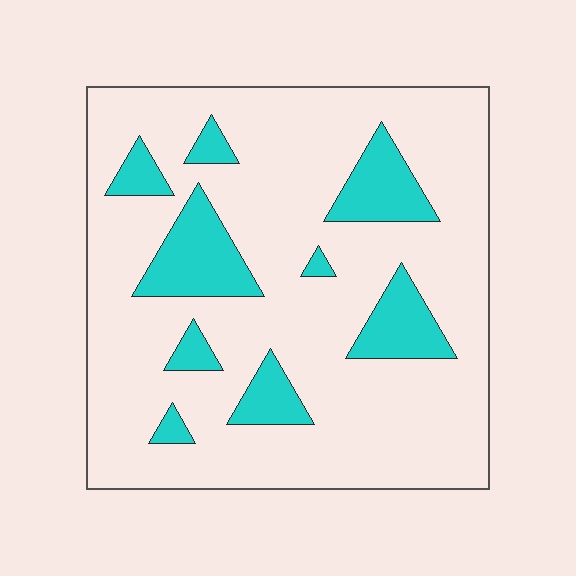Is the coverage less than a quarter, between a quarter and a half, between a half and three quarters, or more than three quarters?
Less than a quarter.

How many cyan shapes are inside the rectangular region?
9.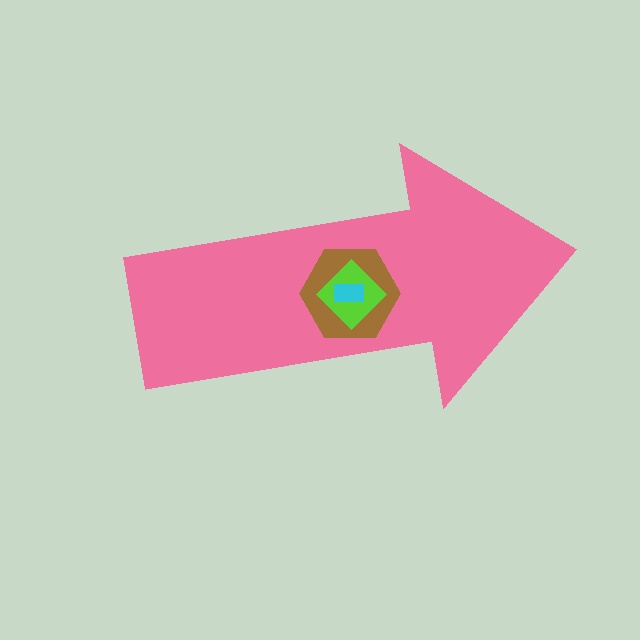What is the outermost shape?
The pink arrow.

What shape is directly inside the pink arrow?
The brown hexagon.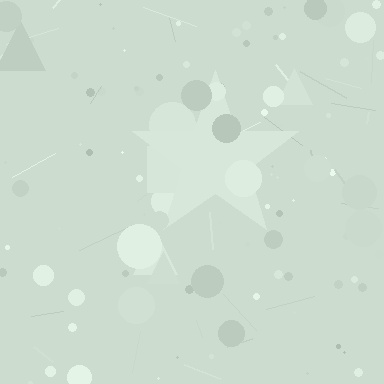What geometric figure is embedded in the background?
A star is embedded in the background.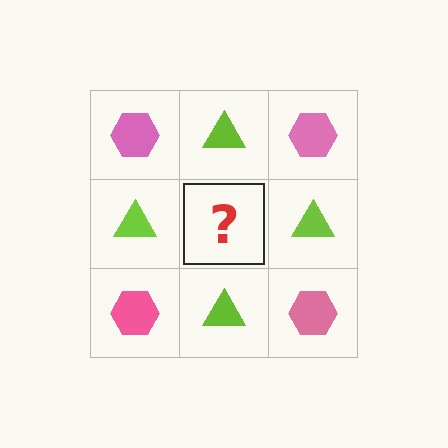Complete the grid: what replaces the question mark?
The question mark should be replaced with a pink hexagon.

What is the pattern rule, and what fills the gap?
The rule is that it alternates pink hexagon and lime triangle in a checkerboard pattern. The gap should be filled with a pink hexagon.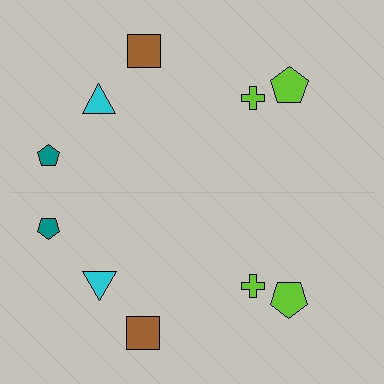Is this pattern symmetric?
Yes, this pattern has bilateral (reflection) symmetry.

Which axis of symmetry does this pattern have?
The pattern has a horizontal axis of symmetry running through the center of the image.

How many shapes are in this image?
There are 10 shapes in this image.